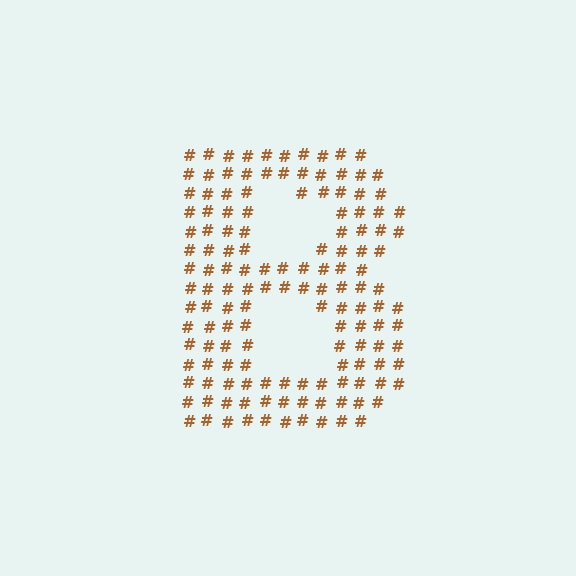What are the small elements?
The small elements are hash symbols.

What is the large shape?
The large shape is the letter B.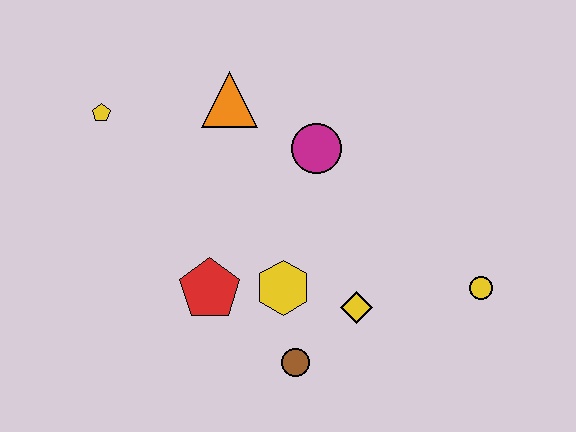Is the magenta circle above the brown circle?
Yes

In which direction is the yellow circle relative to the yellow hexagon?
The yellow circle is to the right of the yellow hexagon.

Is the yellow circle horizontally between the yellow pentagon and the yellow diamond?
No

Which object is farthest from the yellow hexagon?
The yellow pentagon is farthest from the yellow hexagon.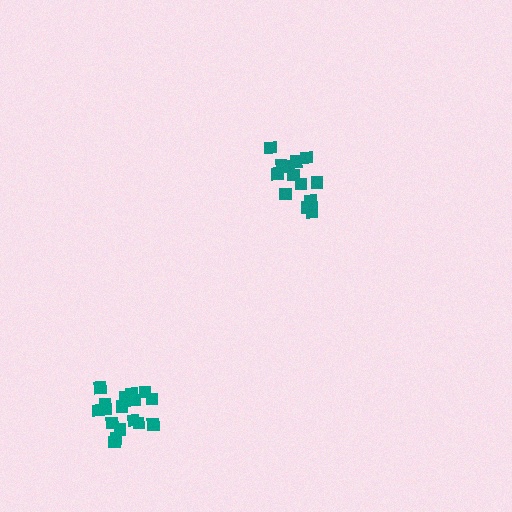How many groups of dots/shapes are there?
There are 2 groups.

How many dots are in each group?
Group 1: 13 dots, Group 2: 18 dots (31 total).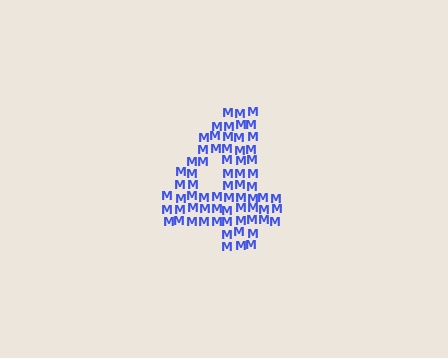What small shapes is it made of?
It is made of small letter M's.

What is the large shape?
The large shape is the digit 4.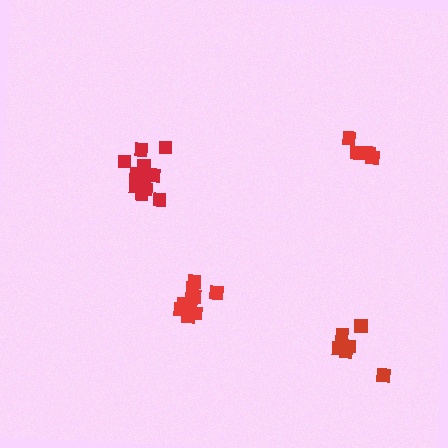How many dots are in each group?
Group 1: 10 dots, Group 2: 6 dots, Group 3: 11 dots, Group 4: 6 dots (33 total).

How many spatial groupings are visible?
There are 4 spatial groupings.